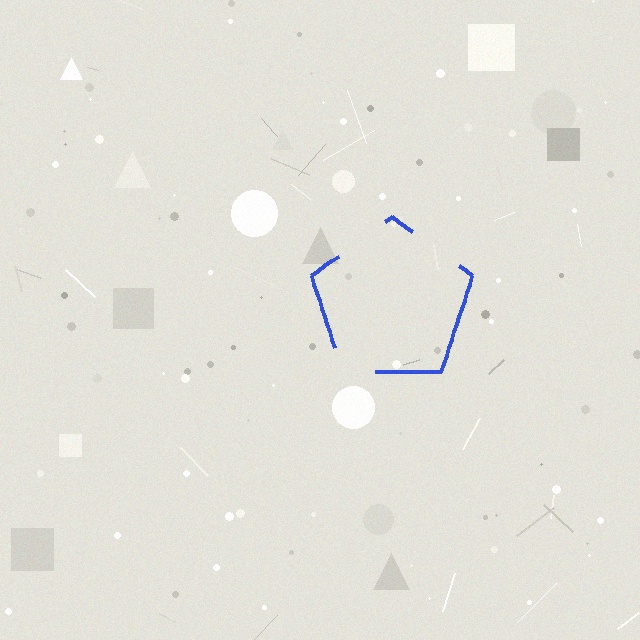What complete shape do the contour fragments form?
The contour fragments form a pentagon.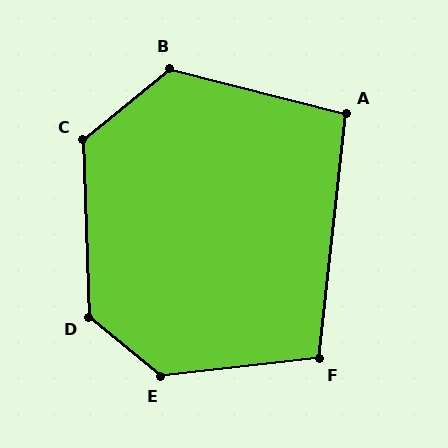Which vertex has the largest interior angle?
E, at approximately 135 degrees.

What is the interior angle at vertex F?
Approximately 103 degrees (obtuse).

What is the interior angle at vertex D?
Approximately 131 degrees (obtuse).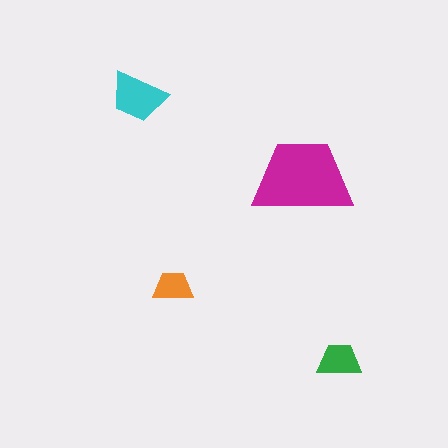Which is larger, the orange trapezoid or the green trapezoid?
The green one.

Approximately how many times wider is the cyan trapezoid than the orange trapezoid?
About 1.5 times wider.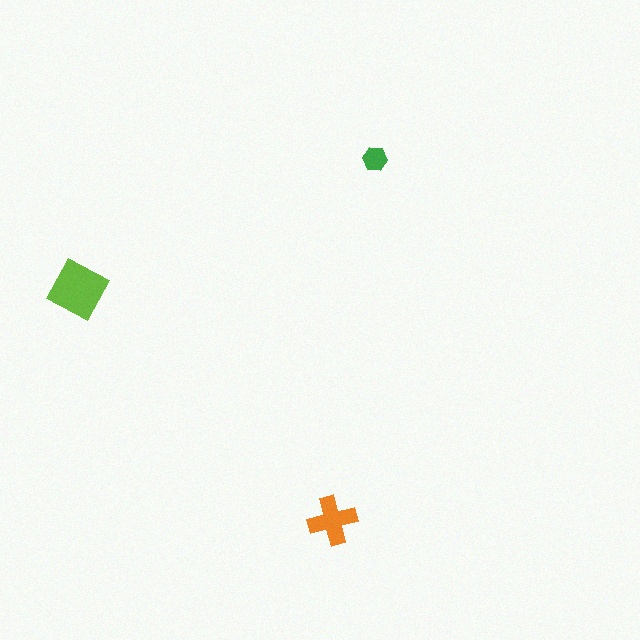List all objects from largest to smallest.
The lime diamond, the orange cross, the green hexagon.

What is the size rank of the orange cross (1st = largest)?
2nd.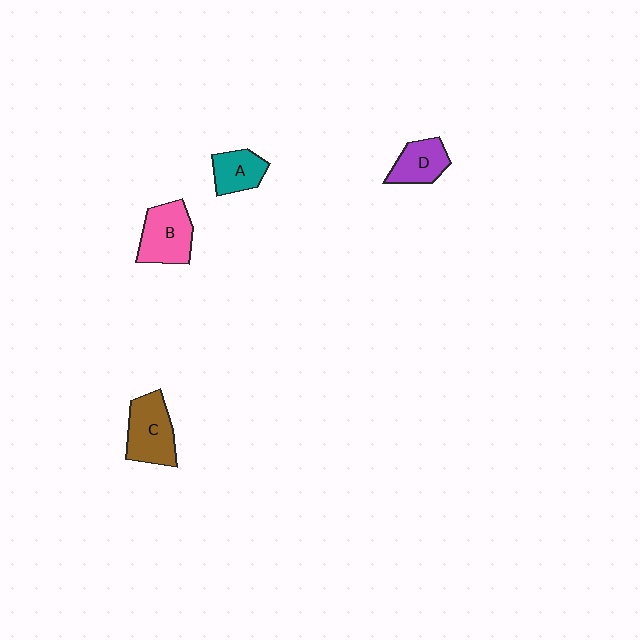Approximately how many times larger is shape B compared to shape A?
Approximately 1.5 times.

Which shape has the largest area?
Shape C (brown).